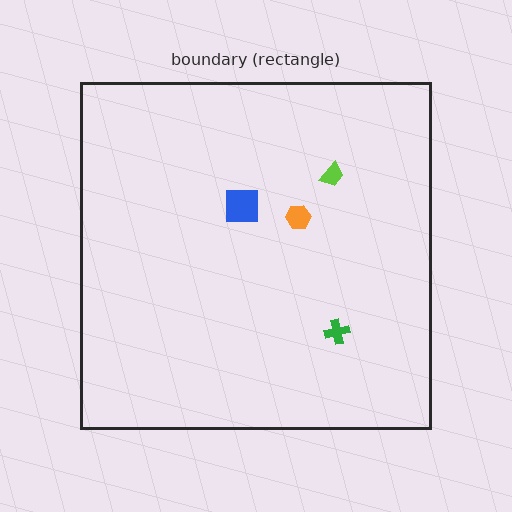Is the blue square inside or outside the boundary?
Inside.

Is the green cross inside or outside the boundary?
Inside.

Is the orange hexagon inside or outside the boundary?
Inside.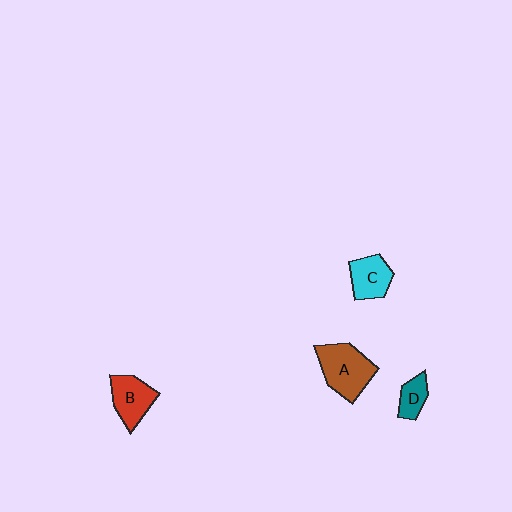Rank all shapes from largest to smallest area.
From largest to smallest: A (brown), B (red), C (cyan), D (teal).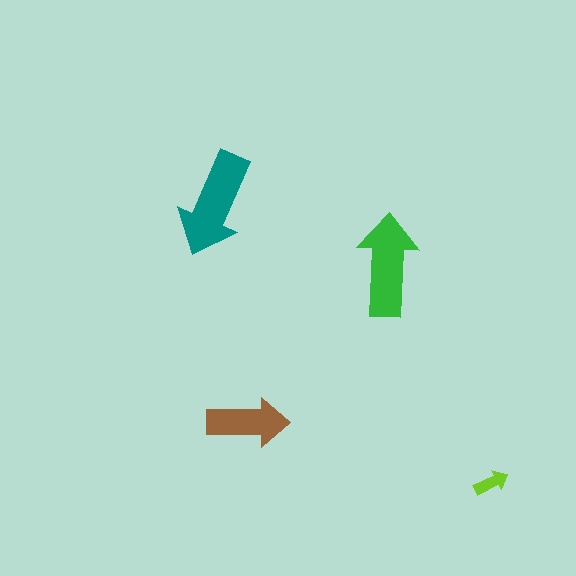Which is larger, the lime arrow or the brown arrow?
The brown one.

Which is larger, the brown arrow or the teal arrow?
The teal one.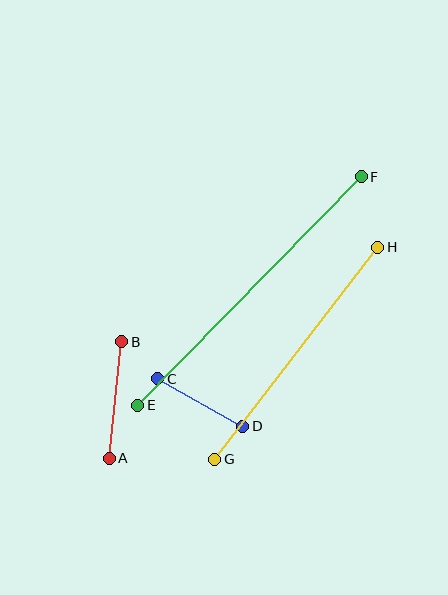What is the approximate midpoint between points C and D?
The midpoint is at approximately (200, 402) pixels.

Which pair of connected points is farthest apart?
Points E and F are farthest apart.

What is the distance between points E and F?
The distance is approximately 319 pixels.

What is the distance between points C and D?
The distance is approximately 98 pixels.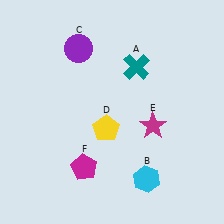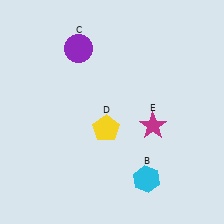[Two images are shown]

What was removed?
The teal cross (A), the magenta pentagon (F) were removed in Image 2.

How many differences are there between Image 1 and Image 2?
There are 2 differences between the two images.